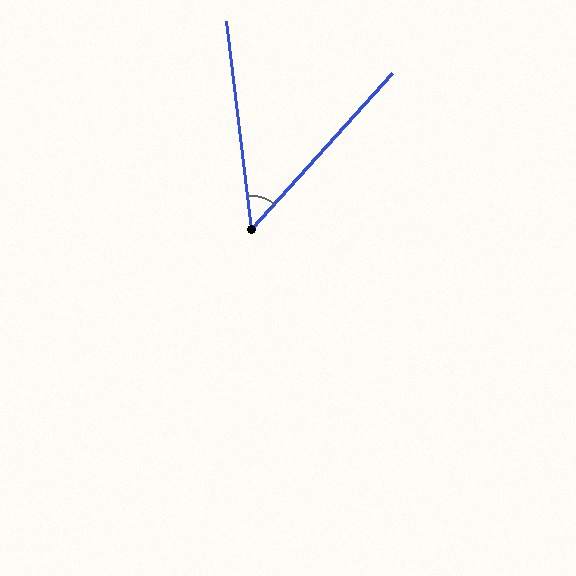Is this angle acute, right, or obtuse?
It is acute.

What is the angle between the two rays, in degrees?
Approximately 49 degrees.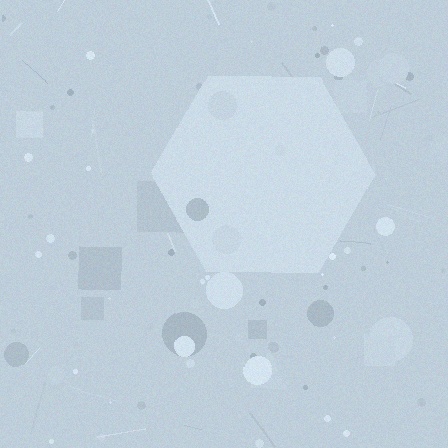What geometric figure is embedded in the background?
A hexagon is embedded in the background.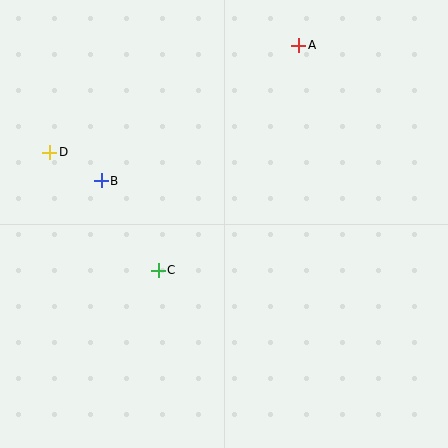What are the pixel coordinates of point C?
Point C is at (158, 270).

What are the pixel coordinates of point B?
Point B is at (101, 181).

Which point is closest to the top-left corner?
Point D is closest to the top-left corner.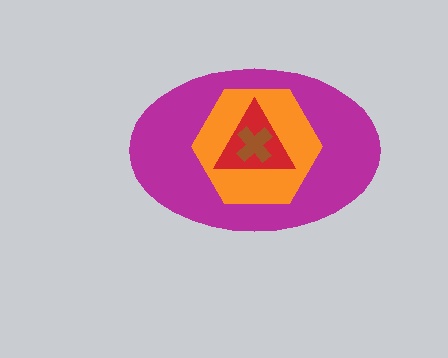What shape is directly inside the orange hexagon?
The red triangle.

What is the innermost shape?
The brown cross.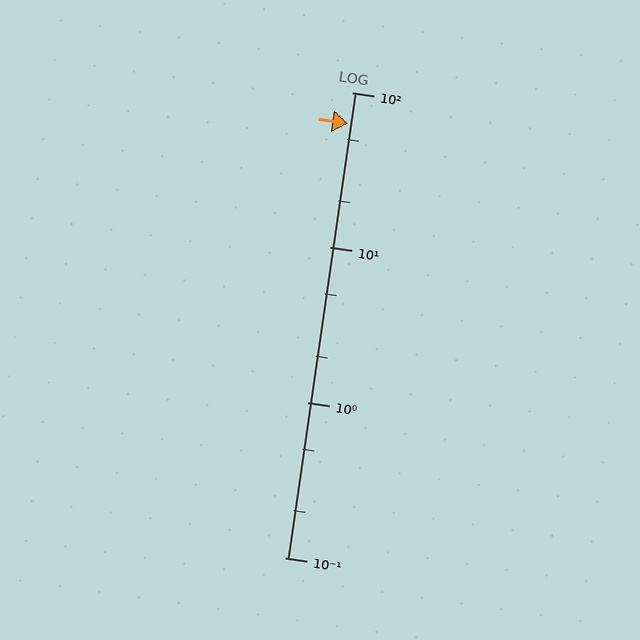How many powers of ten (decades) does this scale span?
The scale spans 3 decades, from 0.1 to 100.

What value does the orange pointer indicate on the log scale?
The pointer indicates approximately 63.